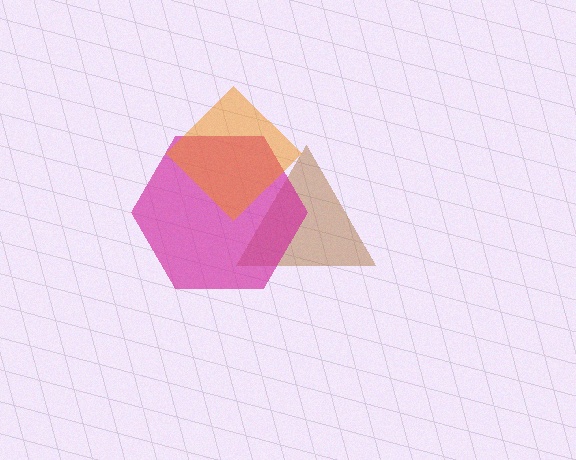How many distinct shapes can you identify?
There are 3 distinct shapes: a brown triangle, a magenta hexagon, an orange diamond.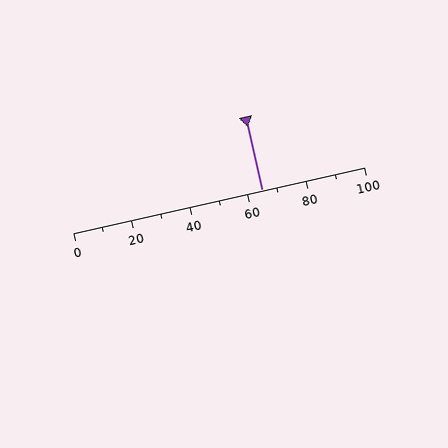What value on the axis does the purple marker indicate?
The marker indicates approximately 65.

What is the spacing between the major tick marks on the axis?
The major ticks are spaced 20 apart.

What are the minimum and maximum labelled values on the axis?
The axis runs from 0 to 100.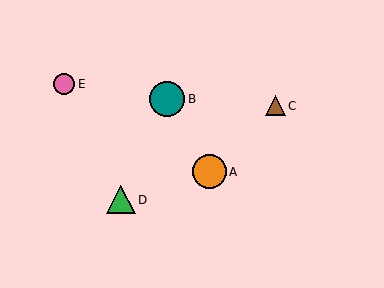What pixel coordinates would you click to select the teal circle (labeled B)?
Click at (167, 99) to select the teal circle B.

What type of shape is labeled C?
Shape C is a brown triangle.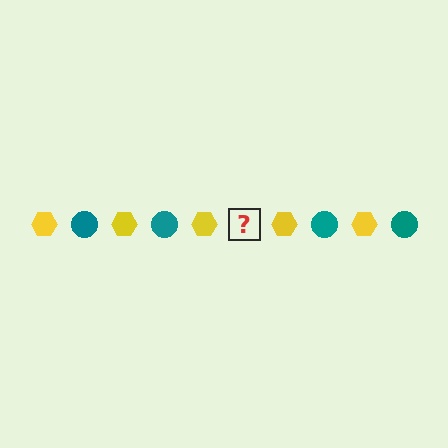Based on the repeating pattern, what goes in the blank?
The blank should be a teal circle.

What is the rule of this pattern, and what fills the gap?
The rule is that the pattern alternates between yellow hexagon and teal circle. The gap should be filled with a teal circle.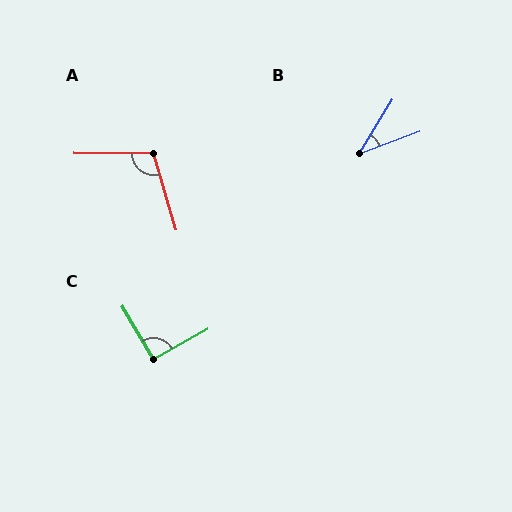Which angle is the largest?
A, at approximately 107 degrees.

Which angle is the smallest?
B, at approximately 37 degrees.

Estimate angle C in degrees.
Approximately 91 degrees.